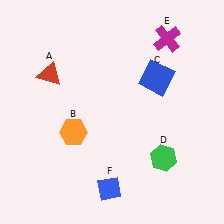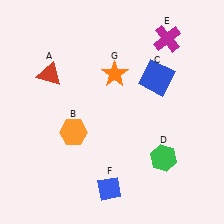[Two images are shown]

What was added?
An orange star (G) was added in Image 2.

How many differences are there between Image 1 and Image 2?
There is 1 difference between the two images.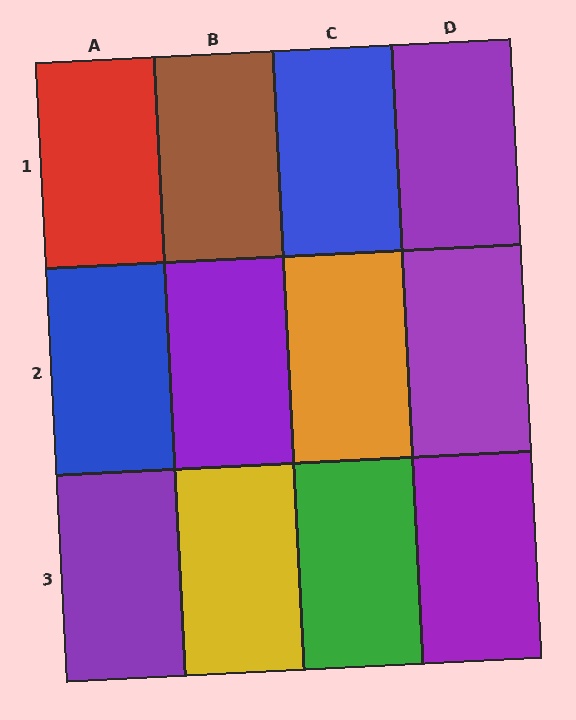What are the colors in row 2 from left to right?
Blue, purple, orange, purple.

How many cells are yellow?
1 cell is yellow.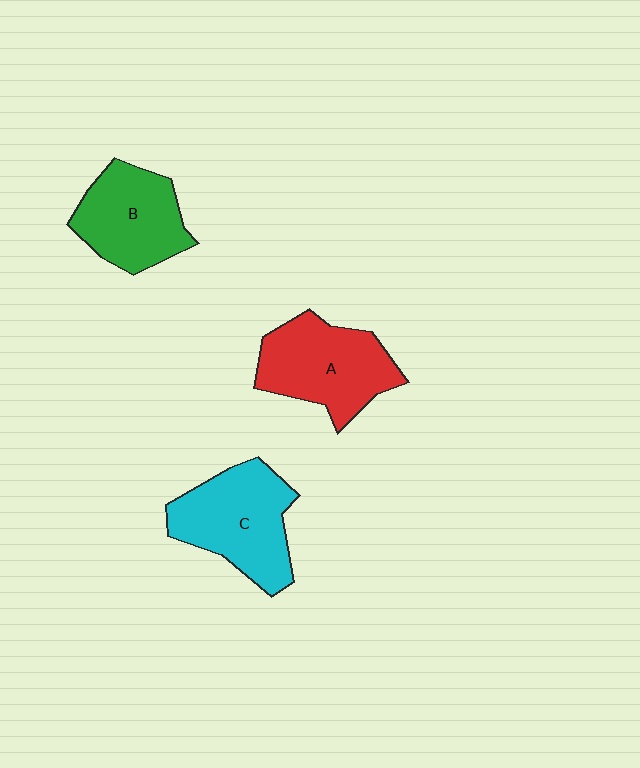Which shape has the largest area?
Shape C (cyan).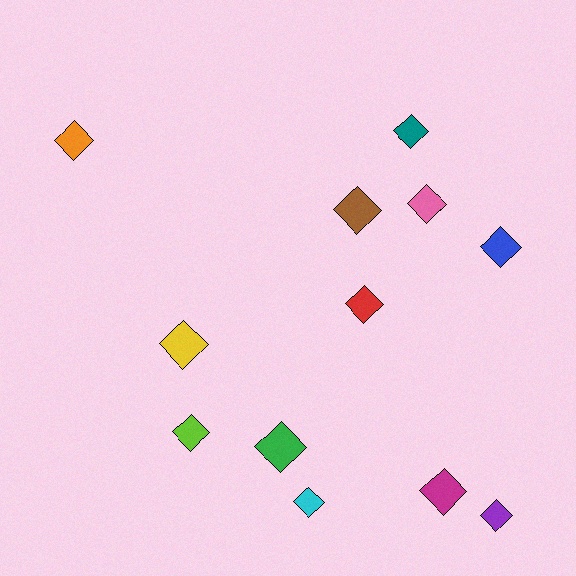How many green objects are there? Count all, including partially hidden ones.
There is 1 green object.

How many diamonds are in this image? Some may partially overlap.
There are 12 diamonds.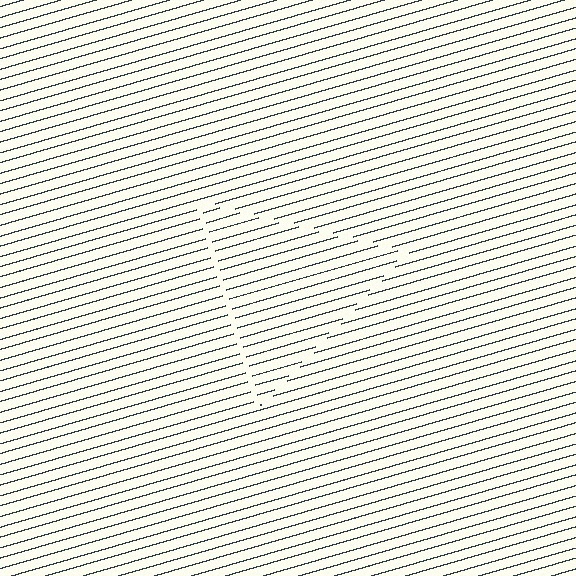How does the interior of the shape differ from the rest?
The interior of the shape contains the same grating, shifted by half a period — the contour is defined by the phase discontinuity where line-ends from the inner and outer gratings abut.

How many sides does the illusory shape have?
3 sides — the line-ends trace a triangle.